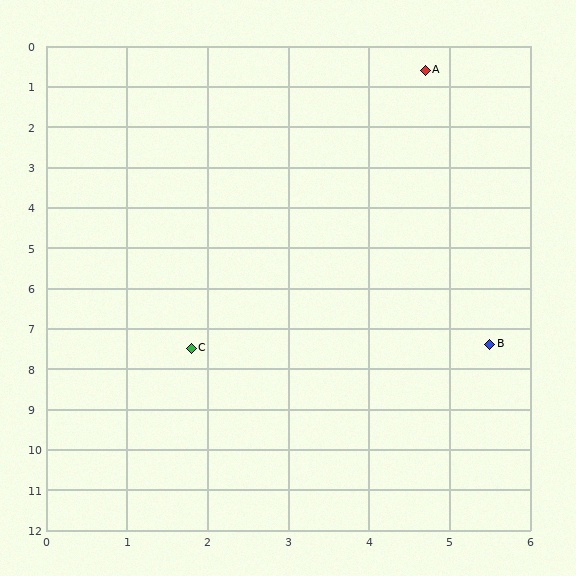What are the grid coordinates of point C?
Point C is at approximately (1.8, 7.5).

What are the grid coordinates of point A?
Point A is at approximately (4.7, 0.6).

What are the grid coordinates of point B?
Point B is at approximately (5.5, 7.4).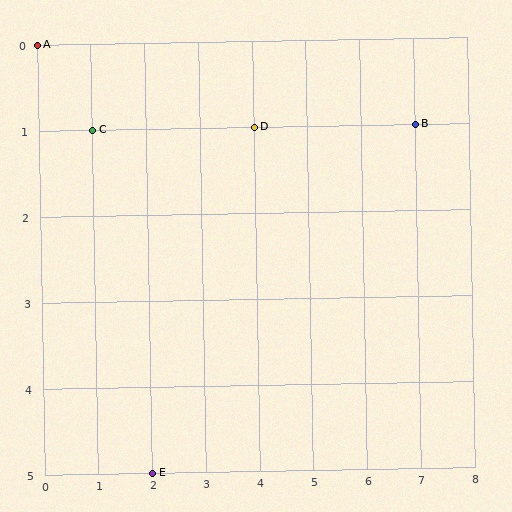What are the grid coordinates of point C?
Point C is at grid coordinates (1, 1).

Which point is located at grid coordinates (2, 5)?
Point E is at (2, 5).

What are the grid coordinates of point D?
Point D is at grid coordinates (4, 1).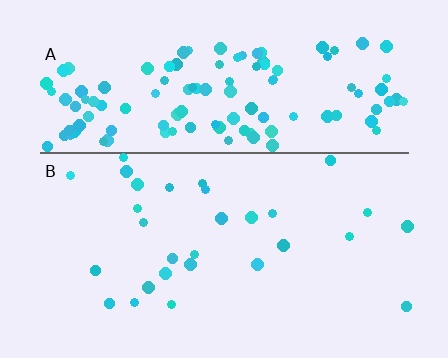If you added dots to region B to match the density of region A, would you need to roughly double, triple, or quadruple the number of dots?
Approximately quadruple.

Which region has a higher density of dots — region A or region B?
A (the top).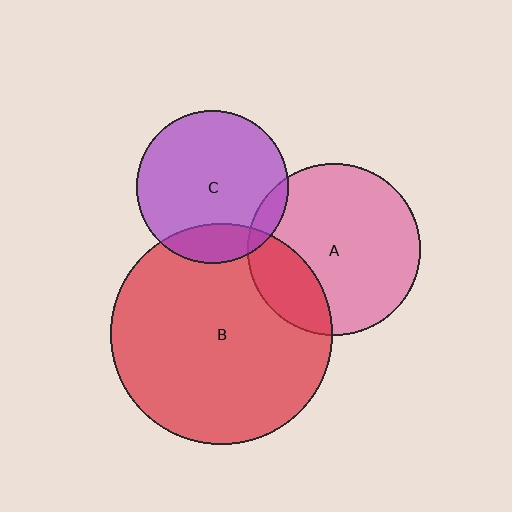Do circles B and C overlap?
Yes.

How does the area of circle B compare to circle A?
Approximately 1.6 times.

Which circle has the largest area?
Circle B (red).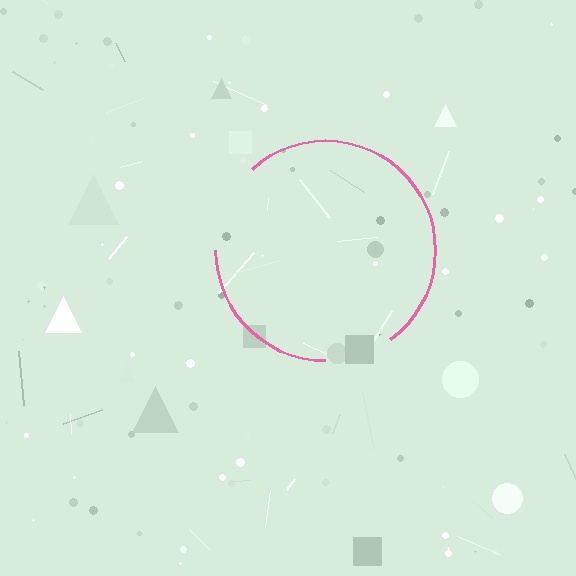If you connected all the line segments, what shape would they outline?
They would outline a circle.